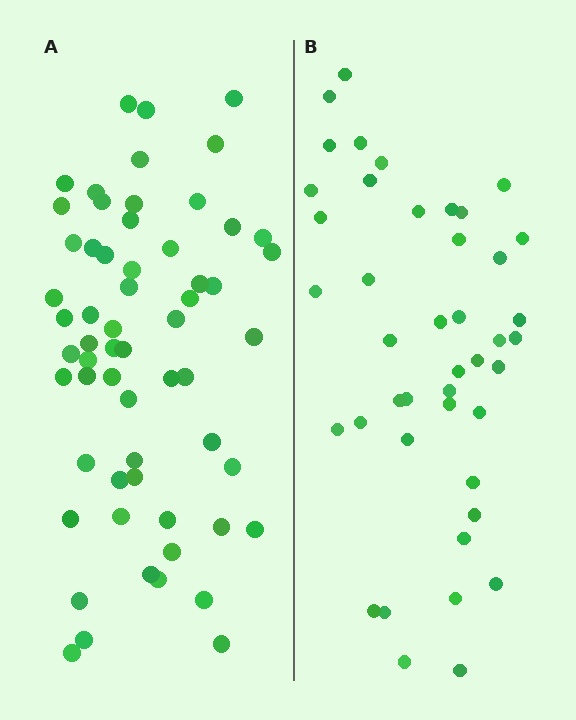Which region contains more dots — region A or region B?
Region A (the left region) has more dots.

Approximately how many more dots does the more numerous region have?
Region A has approximately 15 more dots than region B.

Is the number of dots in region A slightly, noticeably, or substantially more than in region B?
Region A has noticeably more, but not dramatically so. The ratio is roughly 1.4 to 1.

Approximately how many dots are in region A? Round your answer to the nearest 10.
About 60 dots.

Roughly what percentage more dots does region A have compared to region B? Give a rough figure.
About 40% more.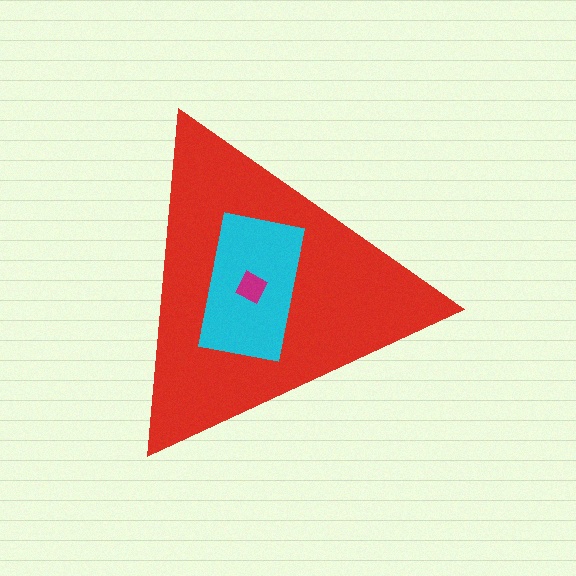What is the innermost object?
The magenta diamond.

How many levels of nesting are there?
3.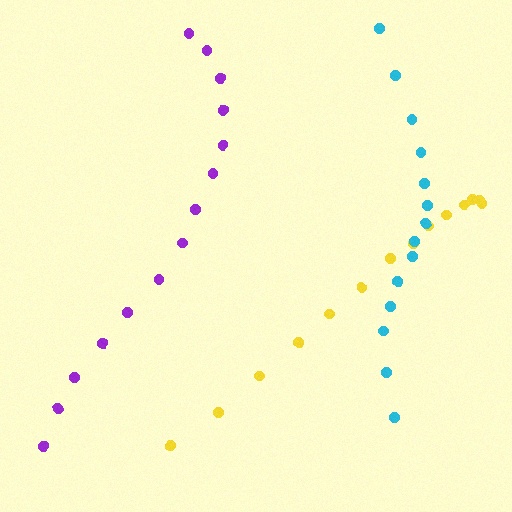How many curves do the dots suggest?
There are 3 distinct paths.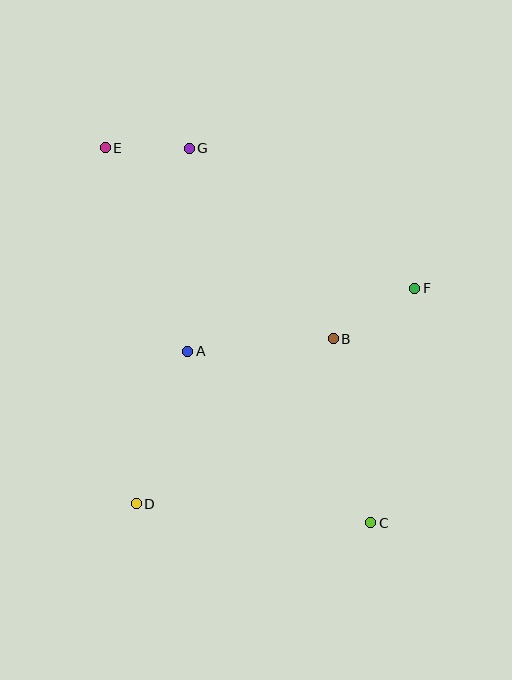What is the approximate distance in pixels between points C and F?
The distance between C and F is approximately 239 pixels.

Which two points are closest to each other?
Points E and G are closest to each other.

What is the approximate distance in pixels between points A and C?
The distance between A and C is approximately 251 pixels.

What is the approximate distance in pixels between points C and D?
The distance between C and D is approximately 235 pixels.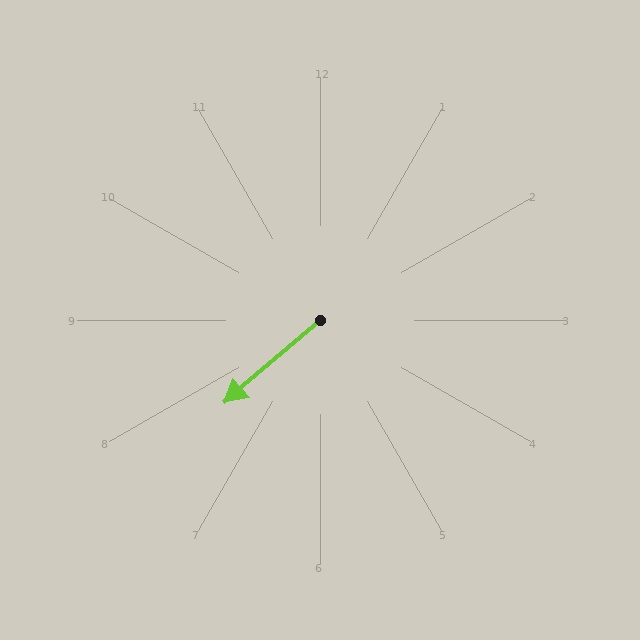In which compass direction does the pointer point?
Southwest.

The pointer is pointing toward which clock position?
Roughly 8 o'clock.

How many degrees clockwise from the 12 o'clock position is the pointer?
Approximately 229 degrees.